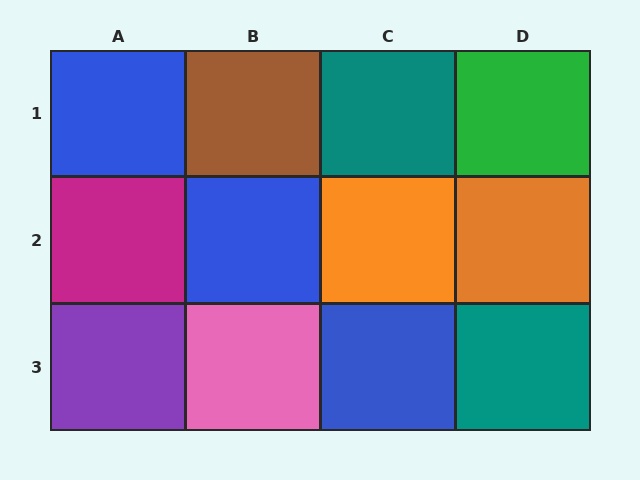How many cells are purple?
1 cell is purple.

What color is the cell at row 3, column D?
Teal.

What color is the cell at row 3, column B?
Pink.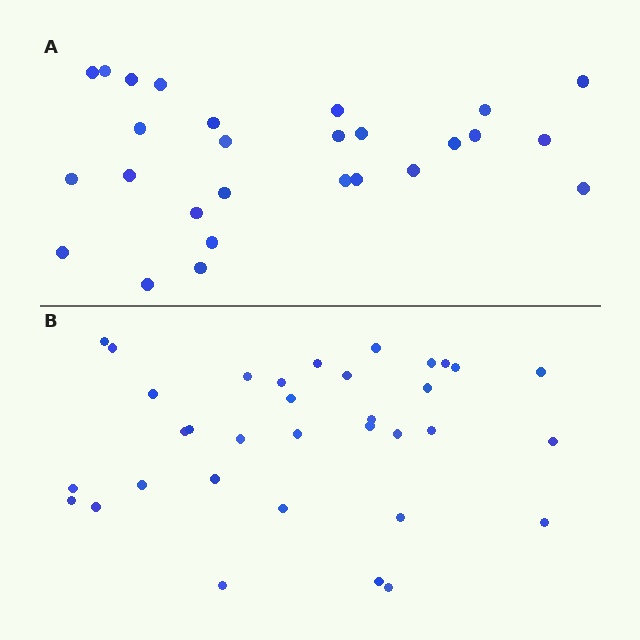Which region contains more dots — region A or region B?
Region B (the bottom region) has more dots.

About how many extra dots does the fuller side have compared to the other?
Region B has roughly 8 or so more dots than region A.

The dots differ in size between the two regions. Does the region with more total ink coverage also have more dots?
No. Region A has more total ink coverage because its dots are larger, but region B actually contains more individual dots. Total area can be misleading — the number of items is what matters here.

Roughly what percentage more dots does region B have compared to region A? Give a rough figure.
About 25% more.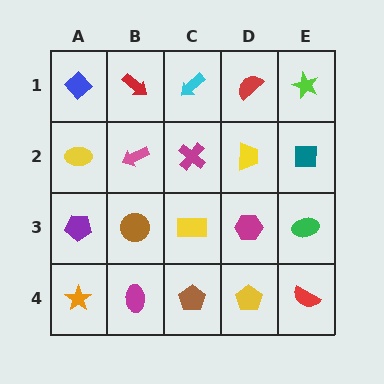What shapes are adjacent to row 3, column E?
A teal square (row 2, column E), a red semicircle (row 4, column E), a magenta hexagon (row 3, column D).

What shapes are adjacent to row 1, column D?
A yellow trapezoid (row 2, column D), a cyan arrow (row 1, column C), a lime star (row 1, column E).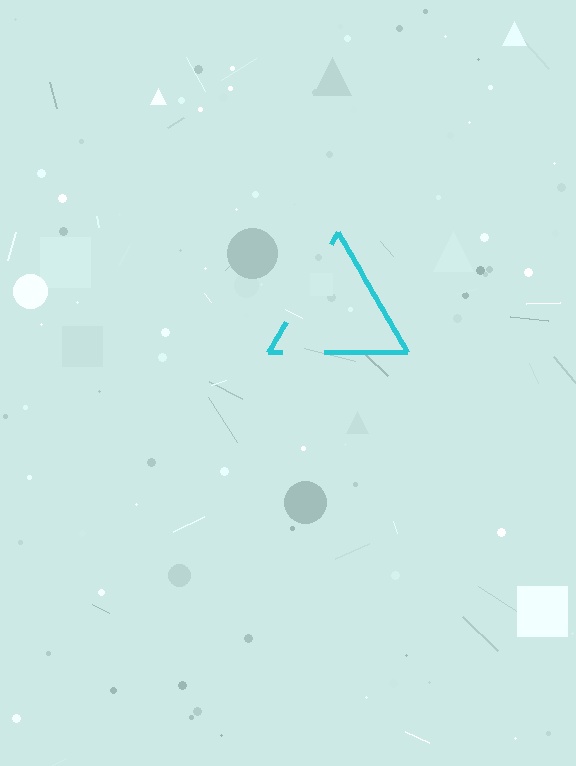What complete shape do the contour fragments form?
The contour fragments form a triangle.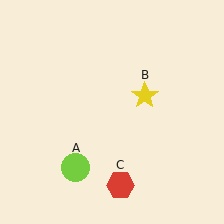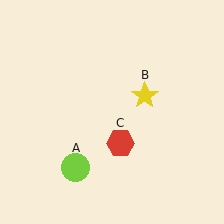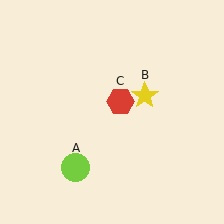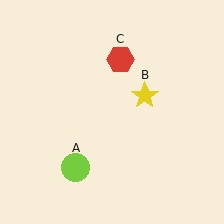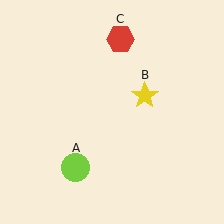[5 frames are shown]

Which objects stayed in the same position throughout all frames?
Lime circle (object A) and yellow star (object B) remained stationary.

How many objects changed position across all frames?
1 object changed position: red hexagon (object C).